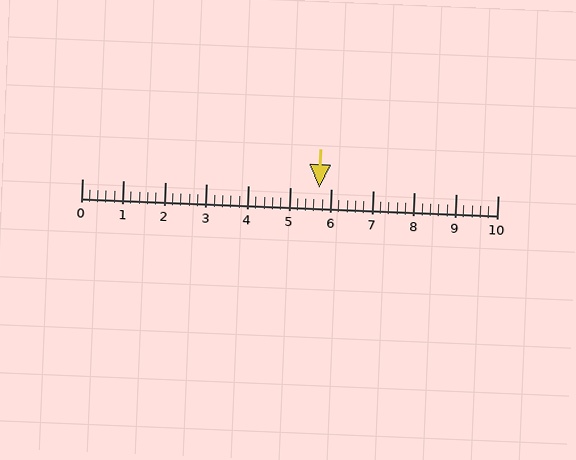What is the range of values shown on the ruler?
The ruler shows values from 0 to 10.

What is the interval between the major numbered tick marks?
The major tick marks are spaced 1 units apart.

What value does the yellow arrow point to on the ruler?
The yellow arrow points to approximately 5.7.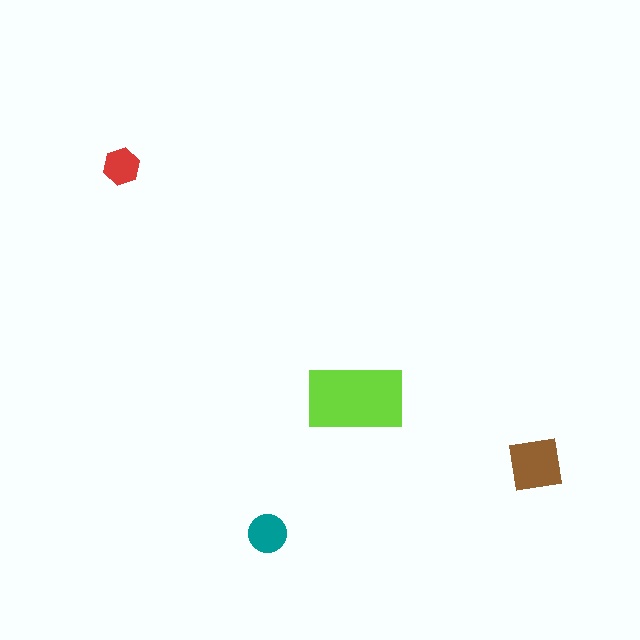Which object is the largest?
The lime rectangle.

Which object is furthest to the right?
The brown square is rightmost.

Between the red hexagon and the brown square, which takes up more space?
The brown square.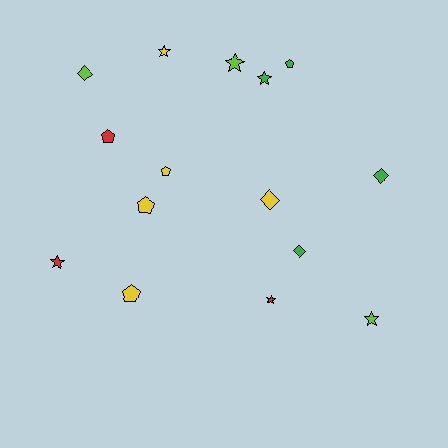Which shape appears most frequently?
Star, with 6 objects.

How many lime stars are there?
There are 2 lime stars.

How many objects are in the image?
There are 15 objects.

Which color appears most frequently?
Yellow, with 5 objects.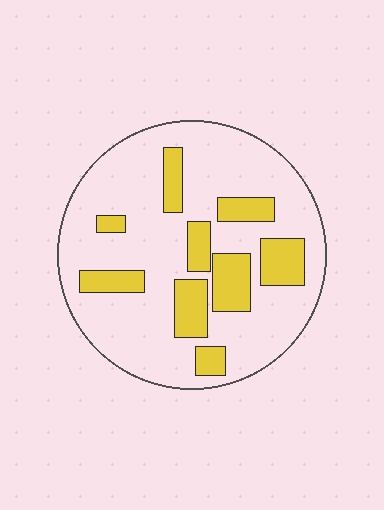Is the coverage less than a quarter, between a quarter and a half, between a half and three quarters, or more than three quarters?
Less than a quarter.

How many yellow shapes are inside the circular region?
9.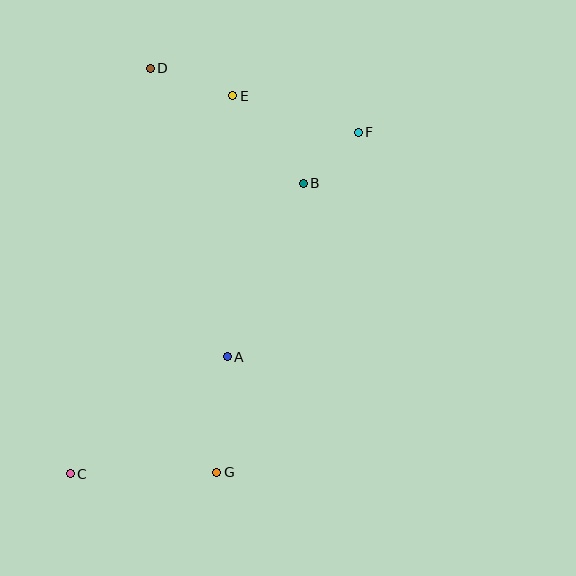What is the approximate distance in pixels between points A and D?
The distance between A and D is approximately 299 pixels.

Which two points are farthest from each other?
Points C and F are farthest from each other.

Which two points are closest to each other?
Points B and F are closest to each other.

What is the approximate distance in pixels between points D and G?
The distance between D and G is approximately 410 pixels.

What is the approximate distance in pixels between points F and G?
The distance between F and G is approximately 369 pixels.